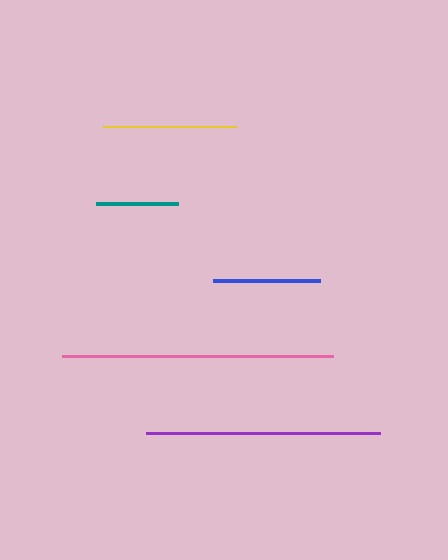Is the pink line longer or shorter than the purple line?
The pink line is longer than the purple line.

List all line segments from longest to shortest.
From longest to shortest: pink, purple, yellow, blue, teal.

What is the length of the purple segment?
The purple segment is approximately 234 pixels long.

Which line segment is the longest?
The pink line is the longest at approximately 271 pixels.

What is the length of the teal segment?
The teal segment is approximately 82 pixels long.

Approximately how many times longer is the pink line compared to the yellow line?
The pink line is approximately 2.0 times the length of the yellow line.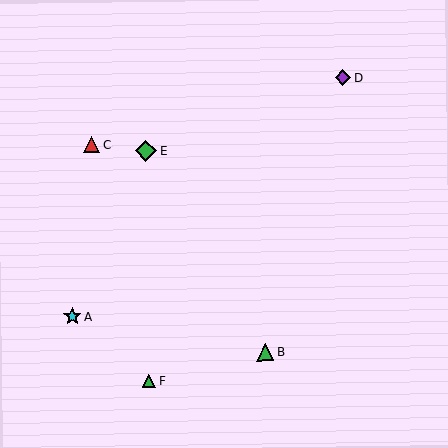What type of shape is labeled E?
Shape E is a green diamond.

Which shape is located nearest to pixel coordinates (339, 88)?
The purple diamond (labeled D) at (343, 78) is nearest to that location.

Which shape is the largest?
The green diamond (labeled E) is the largest.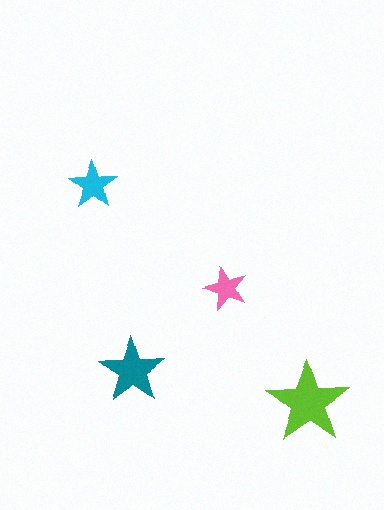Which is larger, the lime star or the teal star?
The lime one.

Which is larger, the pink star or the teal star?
The teal one.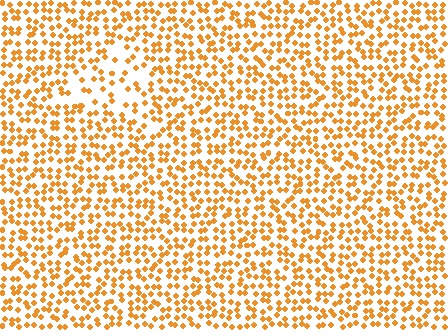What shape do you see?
I see a triangle.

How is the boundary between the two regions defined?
The boundary is defined by a change in element density (approximately 1.9x ratio). All elements are the same color, size, and shape.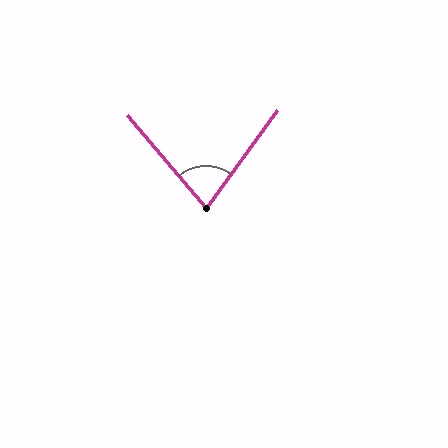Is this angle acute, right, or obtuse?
It is acute.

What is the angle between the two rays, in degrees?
Approximately 77 degrees.